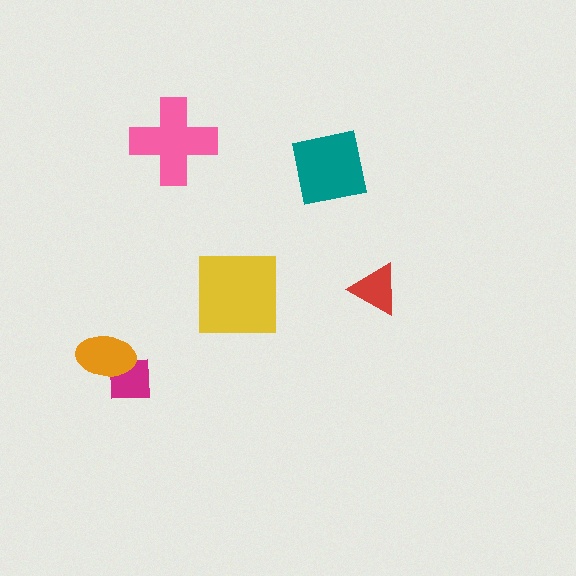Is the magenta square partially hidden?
Yes, it is partially covered by another shape.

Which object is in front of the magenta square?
The orange ellipse is in front of the magenta square.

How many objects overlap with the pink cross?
0 objects overlap with the pink cross.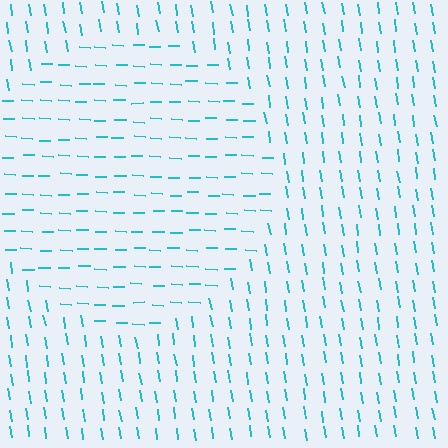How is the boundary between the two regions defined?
The boundary is defined purely by a change in line orientation (approximately 78 degrees difference). All lines are the same color and thickness.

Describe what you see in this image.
The image is filled with small cyan line segments. A circle region in the image has lines oriented differently from the surrounding lines, creating a visible texture boundary.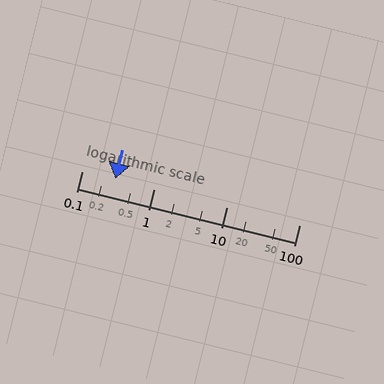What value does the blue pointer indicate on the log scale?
The pointer indicates approximately 0.29.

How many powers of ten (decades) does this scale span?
The scale spans 3 decades, from 0.1 to 100.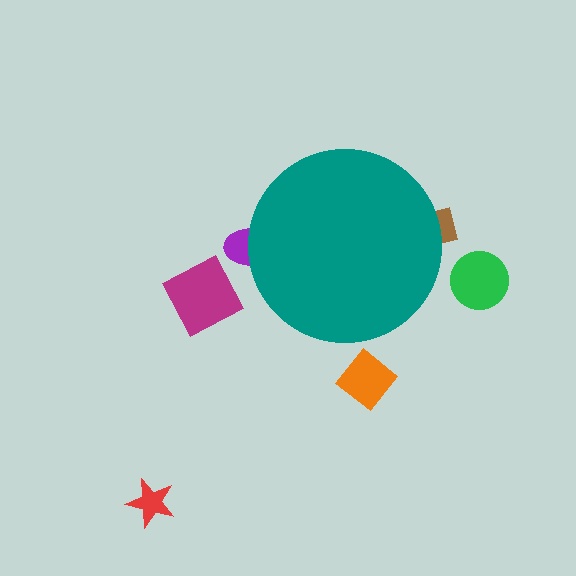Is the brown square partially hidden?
Yes, the brown square is partially hidden behind the teal circle.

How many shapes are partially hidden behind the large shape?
2 shapes are partially hidden.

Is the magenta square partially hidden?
No, the magenta square is fully visible.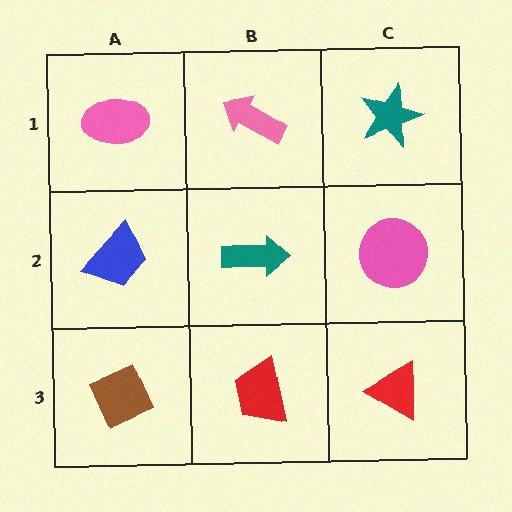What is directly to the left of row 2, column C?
A teal arrow.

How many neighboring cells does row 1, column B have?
3.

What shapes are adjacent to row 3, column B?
A teal arrow (row 2, column B), a brown diamond (row 3, column A), a red triangle (row 3, column C).